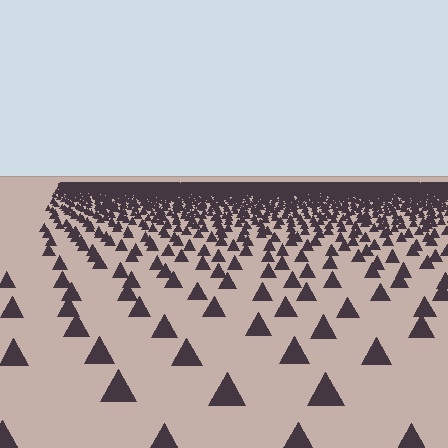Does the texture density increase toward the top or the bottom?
Density increases toward the top.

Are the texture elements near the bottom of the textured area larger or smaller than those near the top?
Larger. Near the bottom, elements are closer to the viewer and appear at a bigger on-screen size.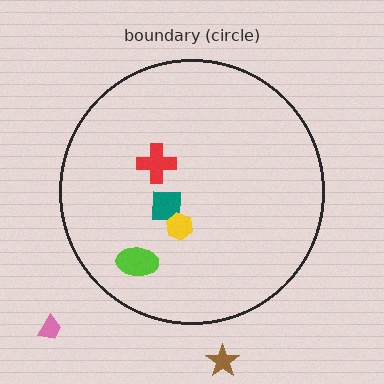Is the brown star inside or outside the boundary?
Outside.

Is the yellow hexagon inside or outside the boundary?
Inside.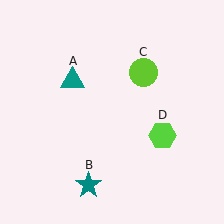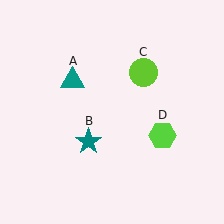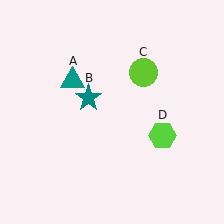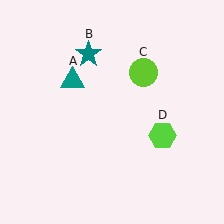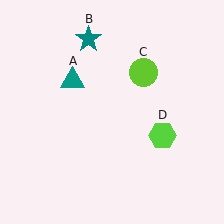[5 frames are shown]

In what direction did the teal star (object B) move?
The teal star (object B) moved up.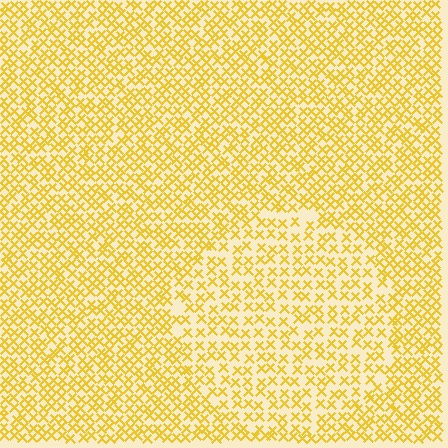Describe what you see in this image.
The image contains small yellow elements arranged at two different densities. A circle-shaped region is visible where the elements are less densely packed than the surrounding area.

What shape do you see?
I see a circle.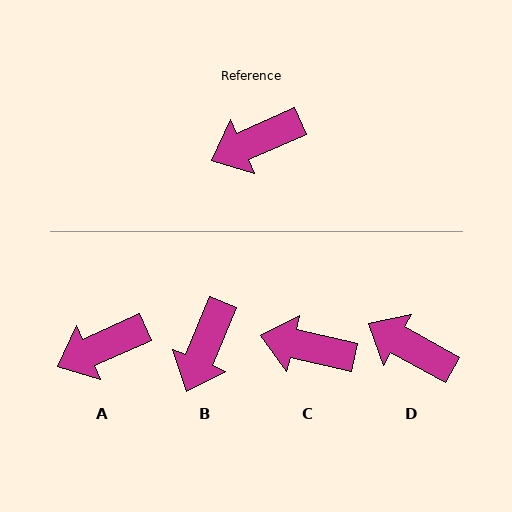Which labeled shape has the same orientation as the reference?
A.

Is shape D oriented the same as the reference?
No, it is off by about 53 degrees.